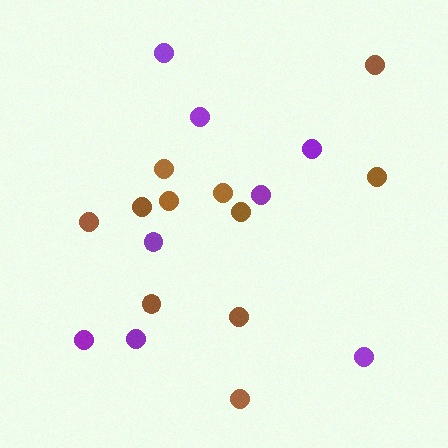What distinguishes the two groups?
There are 2 groups: one group of purple circles (8) and one group of brown circles (11).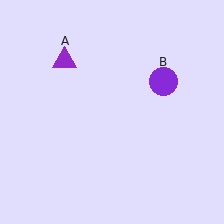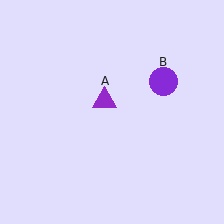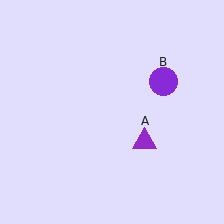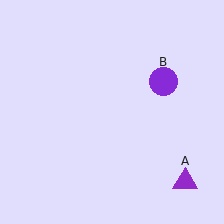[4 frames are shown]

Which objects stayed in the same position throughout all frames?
Purple circle (object B) remained stationary.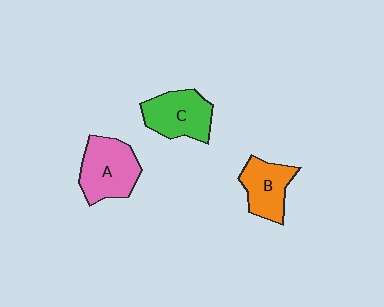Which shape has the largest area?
Shape A (pink).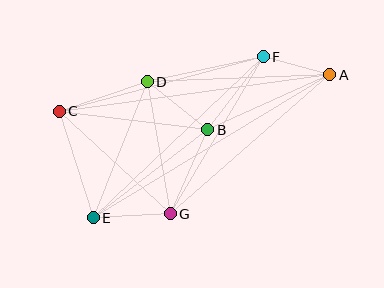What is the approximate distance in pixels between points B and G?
The distance between B and G is approximately 92 pixels.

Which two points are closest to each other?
Points A and F are closest to each other.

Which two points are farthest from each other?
Points A and E are farthest from each other.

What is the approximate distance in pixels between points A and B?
The distance between A and B is approximately 134 pixels.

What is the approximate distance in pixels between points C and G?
The distance between C and G is approximately 151 pixels.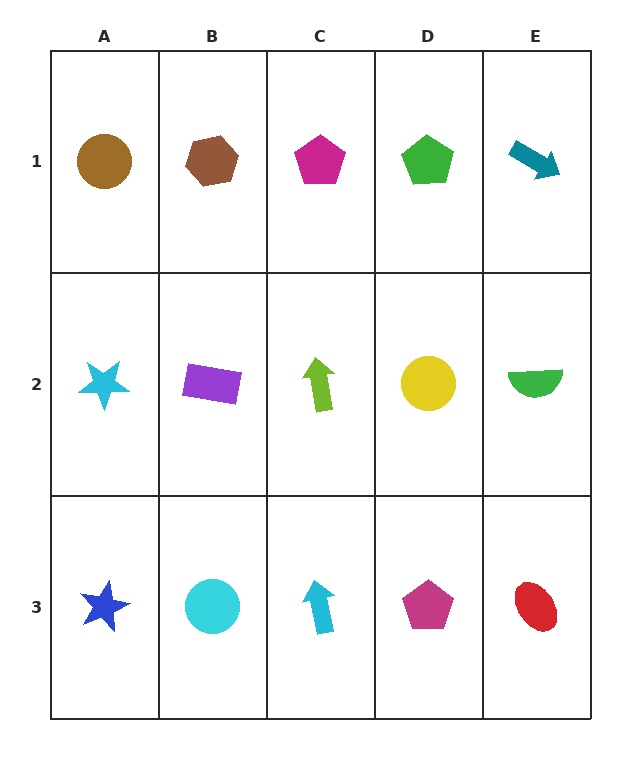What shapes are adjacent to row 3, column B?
A purple rectangle (row 2, column B), a blue star (row 3, column A), a cyan arrow (row 3, column C).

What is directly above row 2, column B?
A brown hexagon.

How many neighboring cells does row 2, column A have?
3.